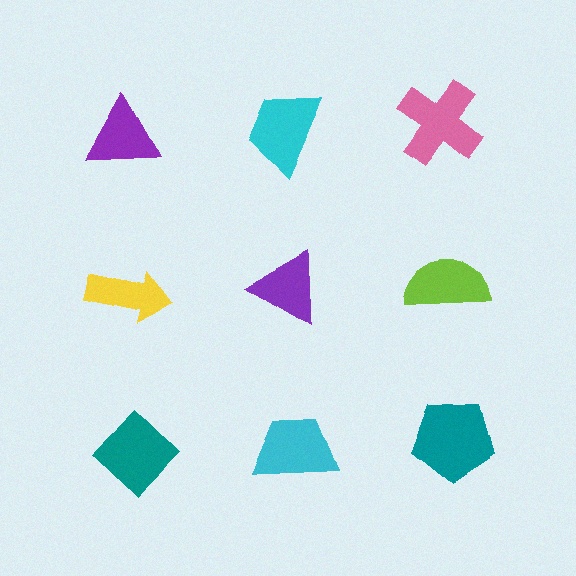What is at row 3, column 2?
A cyan trapezoid.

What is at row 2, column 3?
A lime semicircle.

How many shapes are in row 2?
3 shapes.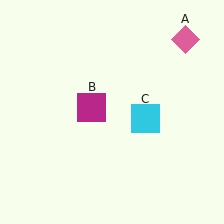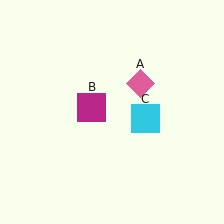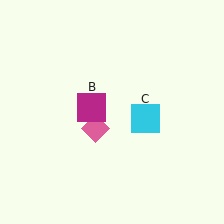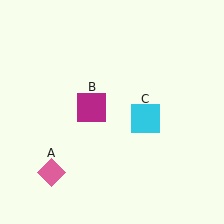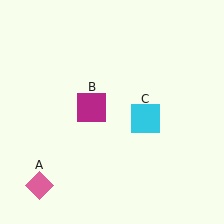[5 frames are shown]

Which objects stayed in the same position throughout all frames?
Magenta square (object B) and cyan square (object C) remained stationary.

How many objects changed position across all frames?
1 object changed position: pink diamond (object A).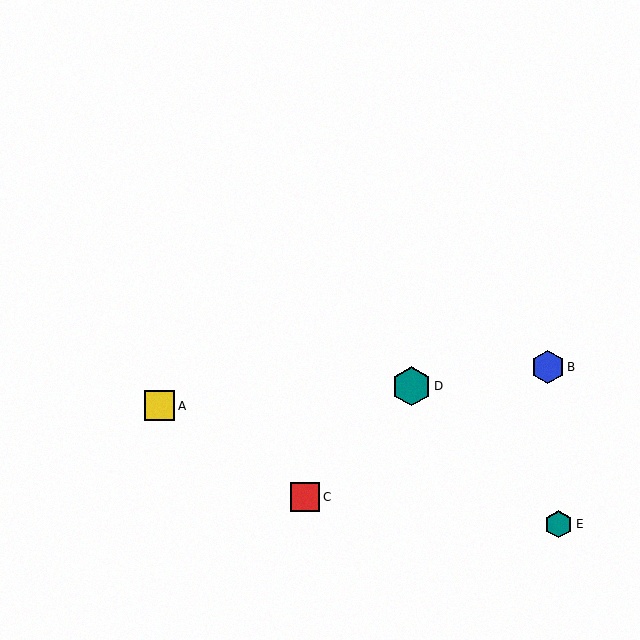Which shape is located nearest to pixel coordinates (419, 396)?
The teal hexagon (labeled D) at (412, 386) is nearest to that location.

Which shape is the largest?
The teal hexagon (labeled D) is the largest.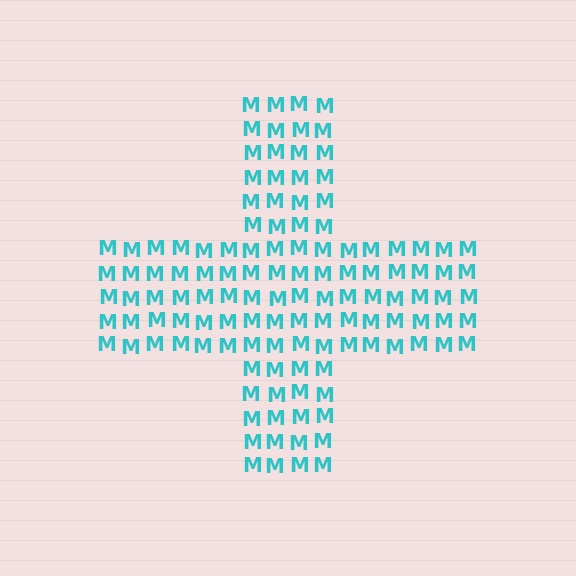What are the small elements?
The small elements are letter M's.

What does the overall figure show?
The overall figure shows a cross.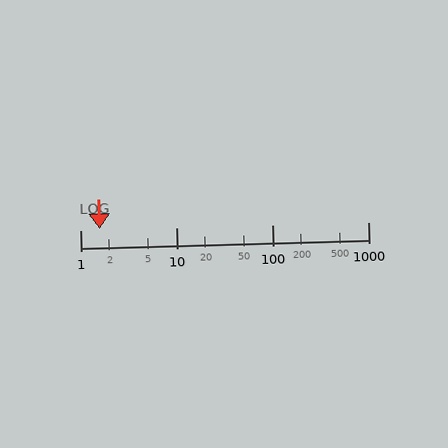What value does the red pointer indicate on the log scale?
The pointer indicates approximately 1.6.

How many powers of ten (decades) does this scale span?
The scale spans 3 decades, from 1 to 1000.